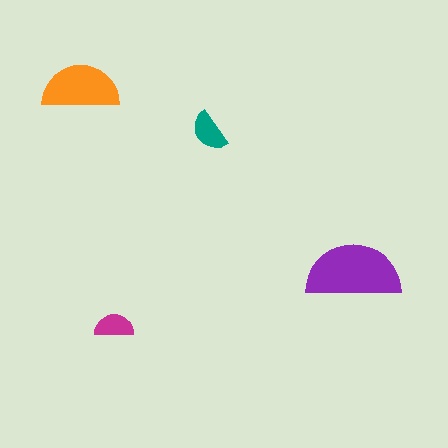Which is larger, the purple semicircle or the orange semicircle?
The purple one.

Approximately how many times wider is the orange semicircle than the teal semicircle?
About 2 times wider.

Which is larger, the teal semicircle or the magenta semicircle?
The teal one.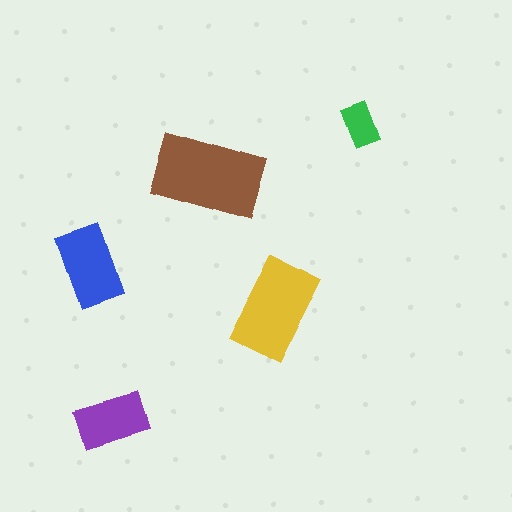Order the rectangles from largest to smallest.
the brown one, the yellow one, the blue one, the purple one, the green one.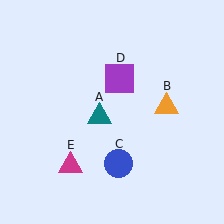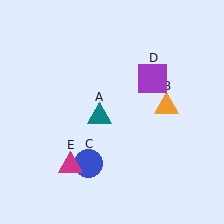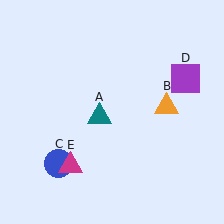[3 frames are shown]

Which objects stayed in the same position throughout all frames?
Teal triangle (object A) and orange triangle (object B) and magenta triangle (object E) remained stationary.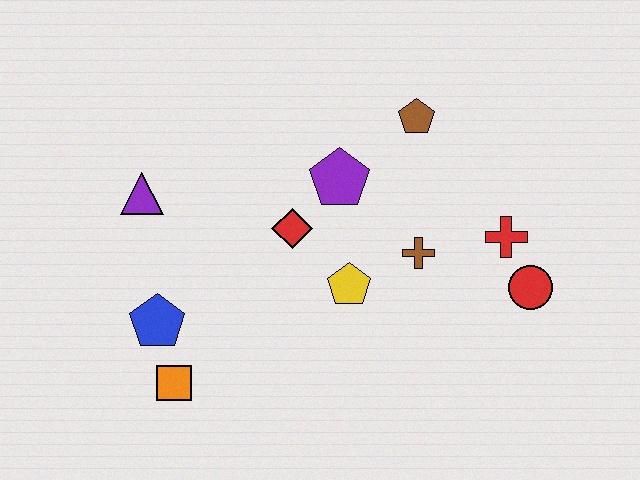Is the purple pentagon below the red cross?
No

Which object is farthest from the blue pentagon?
The red circle is farthest from the blue pentagon.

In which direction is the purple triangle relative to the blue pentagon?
The purple triangle is above the blue pentagon.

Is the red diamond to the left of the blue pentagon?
No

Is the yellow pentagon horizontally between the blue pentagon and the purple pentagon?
No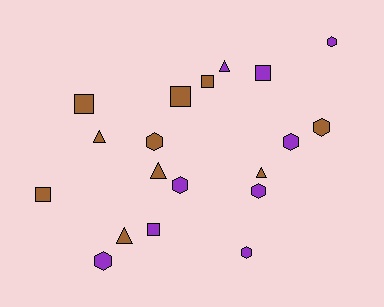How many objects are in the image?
There are 19 objects.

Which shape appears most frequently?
Hexagon, with 8 objects.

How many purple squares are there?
There are 2 purple squares.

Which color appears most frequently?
Brown, with 10 objects.